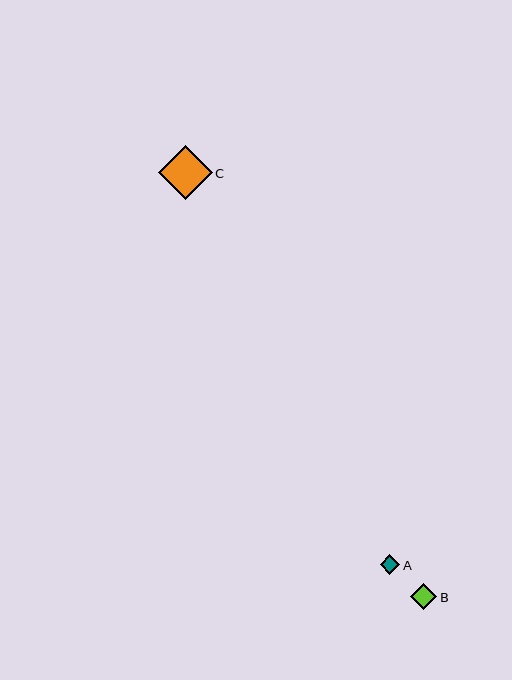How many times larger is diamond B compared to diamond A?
Diamond B is approximately 1.3 times the size of diamond A.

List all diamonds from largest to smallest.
From largest to smallest: C, B, A.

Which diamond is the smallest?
Diamond A is the smallest with a size of approximately 20 pixels.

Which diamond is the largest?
Diamond C is the largest with a size of approximately 54 pixels.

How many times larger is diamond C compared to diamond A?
Diamond C is approximately 2.7 times the size of diamond A.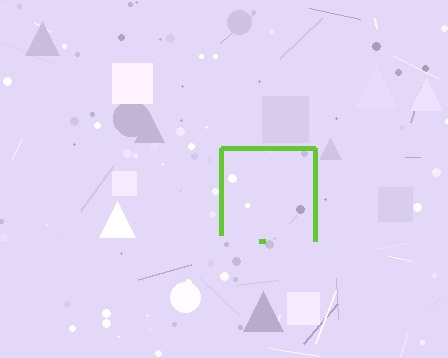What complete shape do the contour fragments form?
The contour fragments form a square.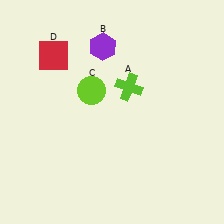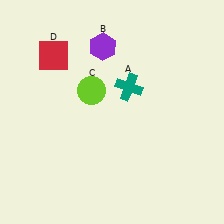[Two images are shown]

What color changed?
The cross (A) changed from lime in Image 1 to teal in Image 2.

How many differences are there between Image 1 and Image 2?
There is 1 difference between the two images.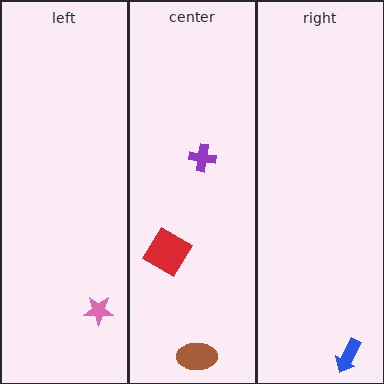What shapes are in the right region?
The blue arrow.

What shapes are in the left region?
The pink star.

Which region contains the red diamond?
The center region.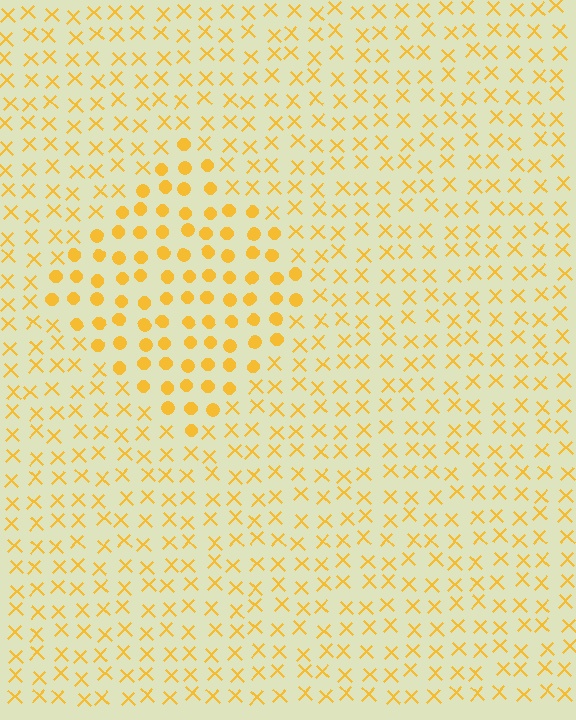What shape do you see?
I see a diamond.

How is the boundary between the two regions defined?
The boundary is defined by a change in element shape: circles inside vs. X marks outside. All elements share the same color and spacing.